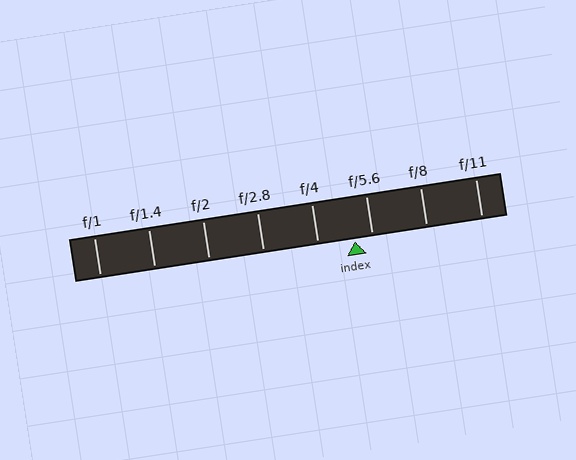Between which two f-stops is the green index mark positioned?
The index mark is between f/4 and f/5.6.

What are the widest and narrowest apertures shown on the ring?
The widest aperture shown is f/1 and the narrowest is f/11.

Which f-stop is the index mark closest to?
The index mark is closest to f/5.6.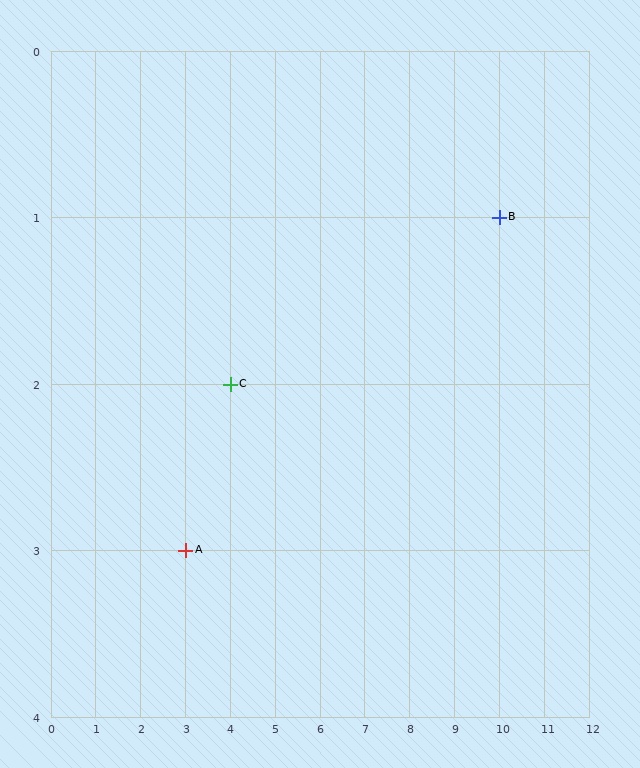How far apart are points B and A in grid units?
Points B and A are 7 columns and 2 rows apart (about 7.3 grid units diagonally).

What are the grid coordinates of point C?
Point C is at grid coordinates (4, 2).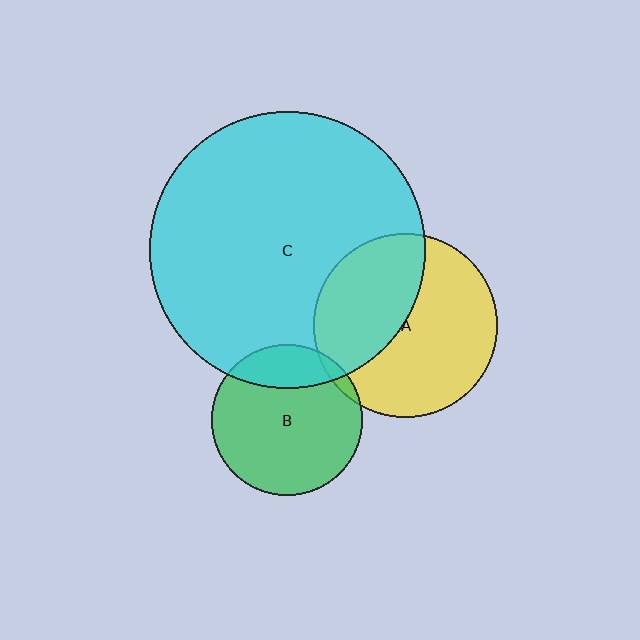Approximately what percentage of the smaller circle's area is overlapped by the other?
Approximately 5%.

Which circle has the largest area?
Circle C (cyan).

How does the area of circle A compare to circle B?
Approximately 1.5 times.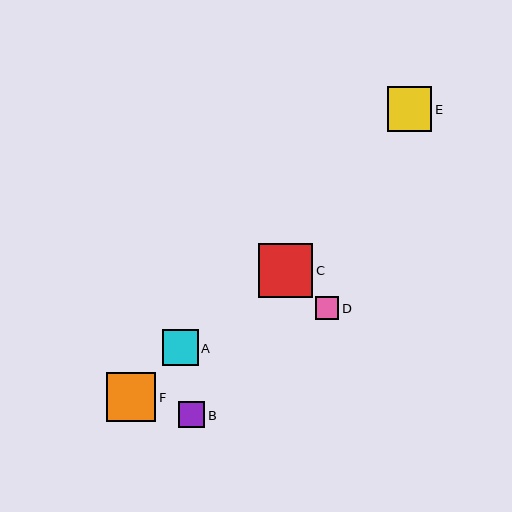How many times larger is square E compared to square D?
Square E is approximately 1.9 times the size of square D.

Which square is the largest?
Square C is the largest with a size of approximately 54 pixels.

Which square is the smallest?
Square D is the smallest with a size of approximately 24 pixels.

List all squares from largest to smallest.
From largest to smallest: C, F, E, A, B, D.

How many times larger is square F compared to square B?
Square F is approximately 1.9 times the size of square B.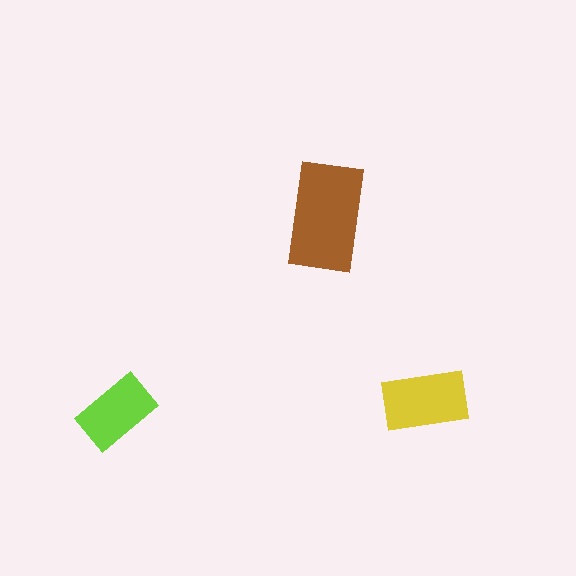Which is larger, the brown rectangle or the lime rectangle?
The brown one.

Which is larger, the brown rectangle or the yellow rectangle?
The brown one.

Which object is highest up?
The brown rectangle is topmost.